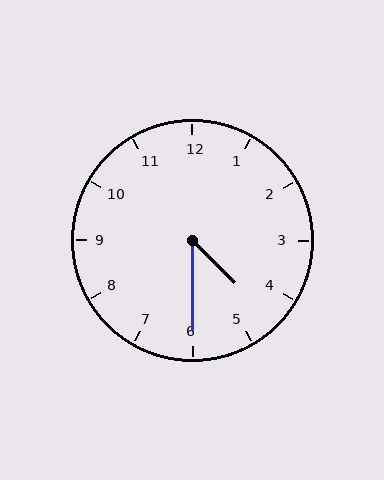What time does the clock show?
4:30.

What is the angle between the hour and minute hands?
Approximately 45 degrees.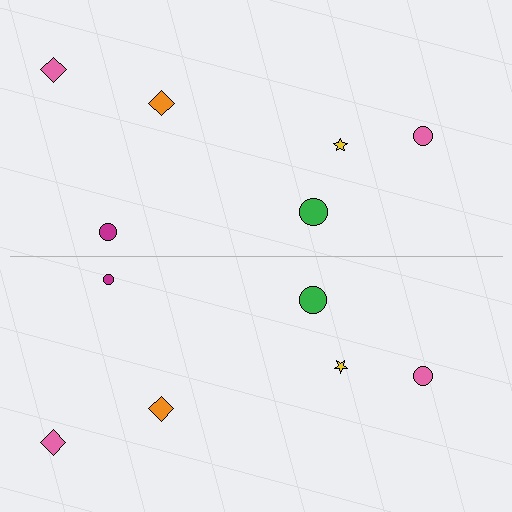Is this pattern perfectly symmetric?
No, the pattern is not perfectly symmetric. The magenta circle on the bottom side has a different size than its mirror counterpart.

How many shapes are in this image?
There are 12 shapes in this image.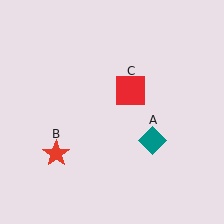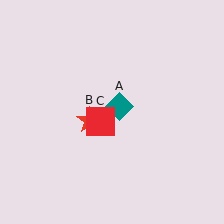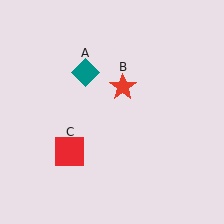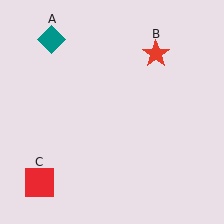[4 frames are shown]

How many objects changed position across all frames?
3 objects changed position: teal diamond (object A), red star (object B), red square (object C).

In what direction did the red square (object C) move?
The red square (object C) moved down and to the left.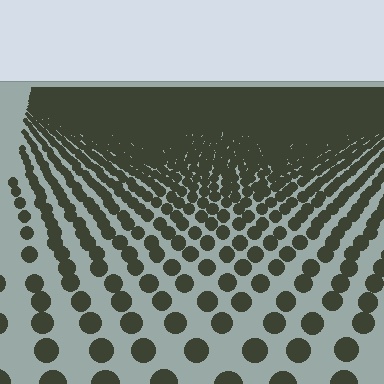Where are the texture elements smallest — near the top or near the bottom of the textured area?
Near the top.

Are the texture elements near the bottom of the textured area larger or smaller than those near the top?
Larger. Near the bottom, elements are closer to the viewer and appear at a bigger on-screen size.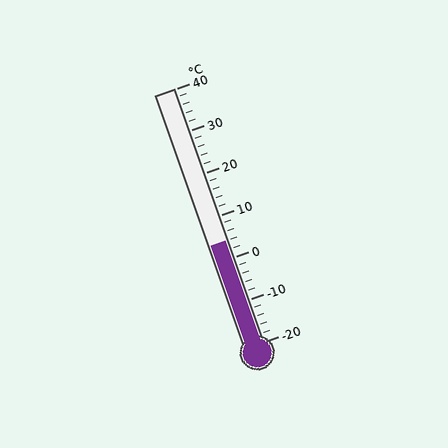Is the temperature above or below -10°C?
The temperature is above -10°C.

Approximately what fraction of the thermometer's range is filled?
The thermometer is filled to approximately 40% of its range.